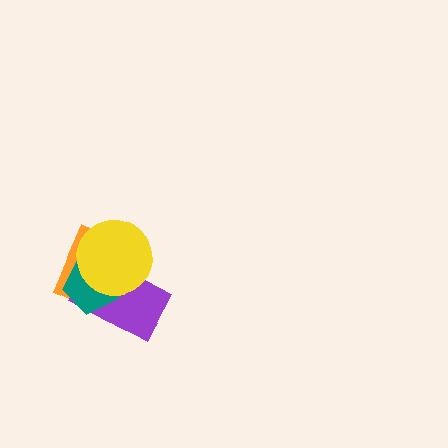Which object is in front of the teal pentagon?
The yellow circle is in front of the teal pentagon.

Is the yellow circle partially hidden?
No, no other shape covers it.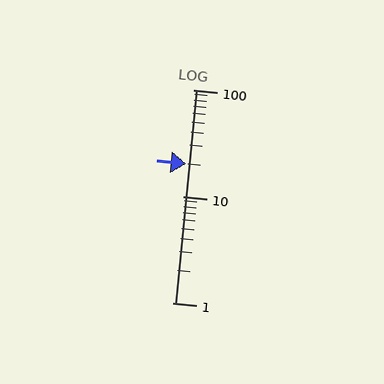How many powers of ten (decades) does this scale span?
The scale spans 2 decades, from 1 to 100.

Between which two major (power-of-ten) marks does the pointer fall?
The pointer is between 10 and 100.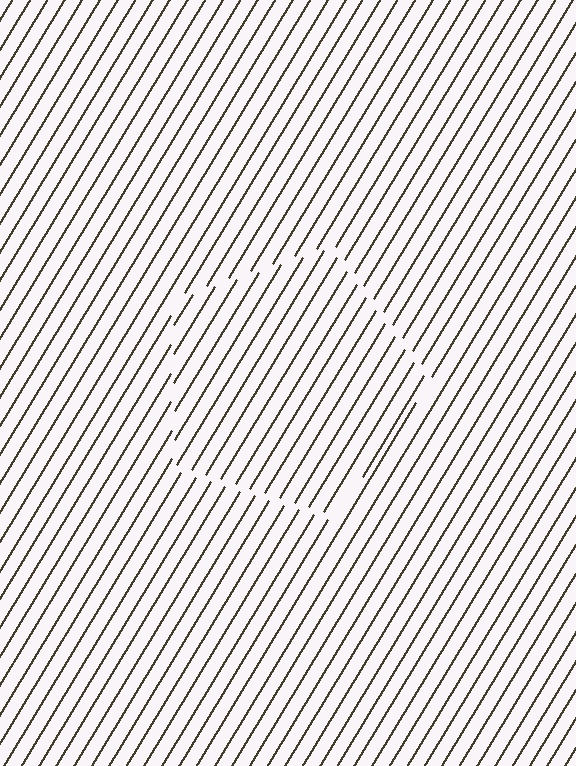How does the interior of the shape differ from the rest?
The interior of the shape contains the same grating, shifted by half a period — the contour is defined by the phase discontinuity where line-ends from the inner and outer gratings abut.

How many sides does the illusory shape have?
5 sides — the line-ends trace a pentagon.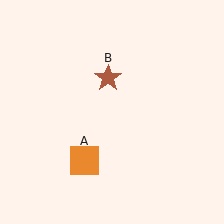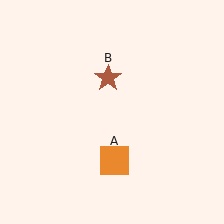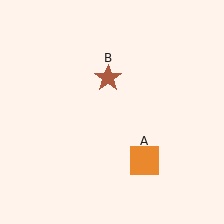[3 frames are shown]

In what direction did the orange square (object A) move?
The orange square (object A) moved right.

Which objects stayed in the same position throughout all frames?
Brown star (object B) remained stationary.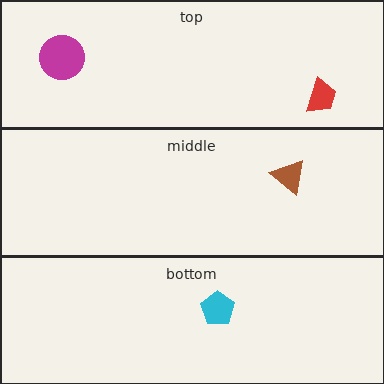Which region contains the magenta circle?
The top region.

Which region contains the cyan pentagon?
The bottom region.